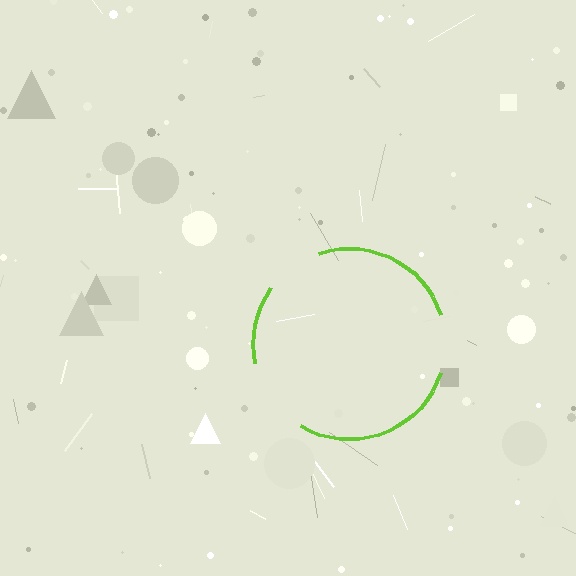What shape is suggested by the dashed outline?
The dashed outline suggests a circle.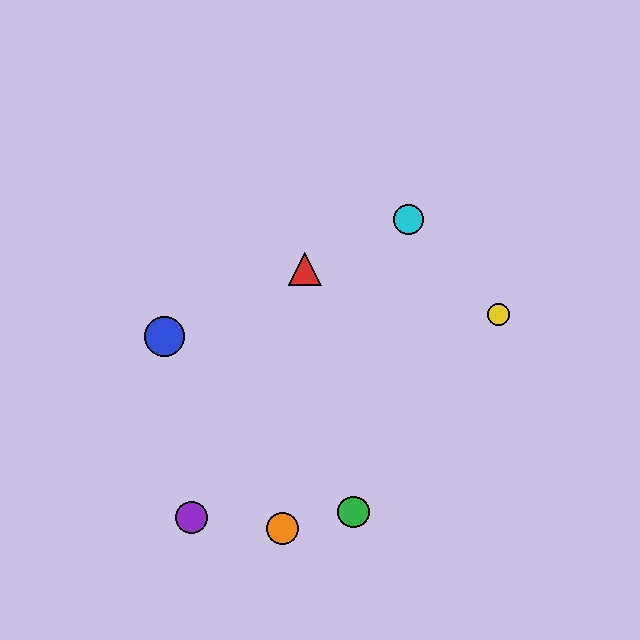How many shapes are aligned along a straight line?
3 shapes (the red triangle, the blue circle, the cyan circle) are aligned along a straight line.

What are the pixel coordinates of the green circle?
The green circle is at (353, 512).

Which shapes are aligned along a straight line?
The red triangle, the blue circle, the cyan circle are aligned along a straight line.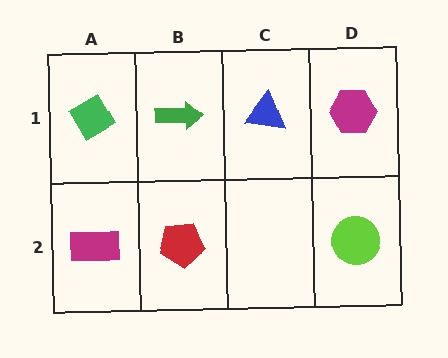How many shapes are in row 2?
3 shapes.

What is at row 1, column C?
A blue triangle.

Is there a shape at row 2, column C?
No, that cell is empty.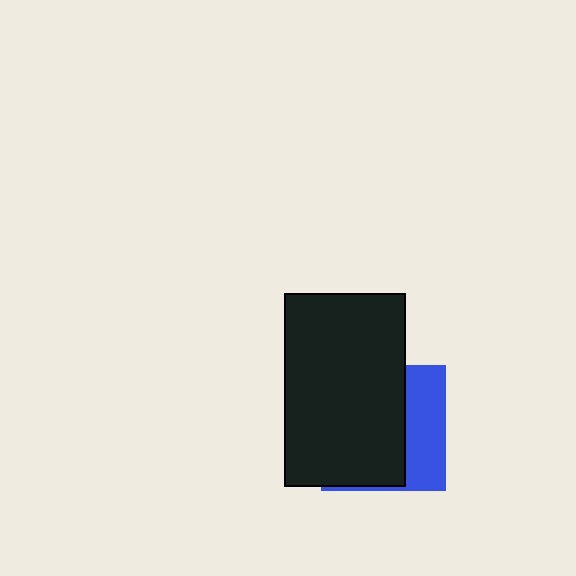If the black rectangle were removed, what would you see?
You would see the complete blue square.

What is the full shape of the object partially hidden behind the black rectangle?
The partially hidden object is a blue square.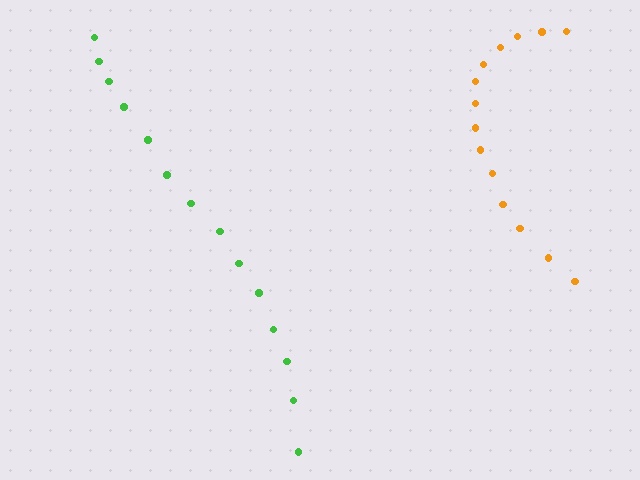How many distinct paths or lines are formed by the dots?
There are 2 distinct paths.